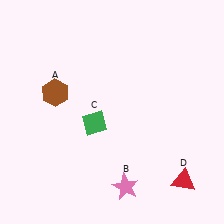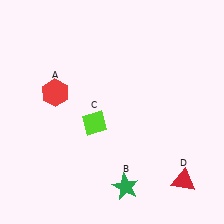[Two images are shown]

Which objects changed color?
A changed from brown to red. B changed from pink to green. C changed from green to lime.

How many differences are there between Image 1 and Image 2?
There are 3 differences between the two images.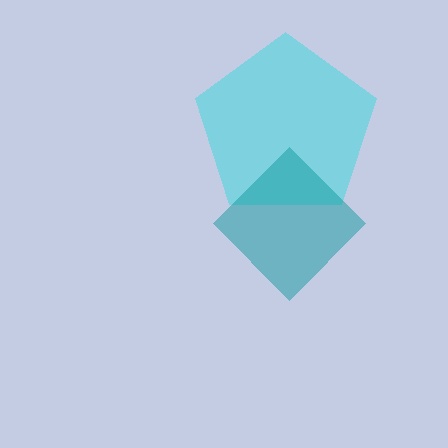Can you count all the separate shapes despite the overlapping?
Yes, there are 2 separate shapes.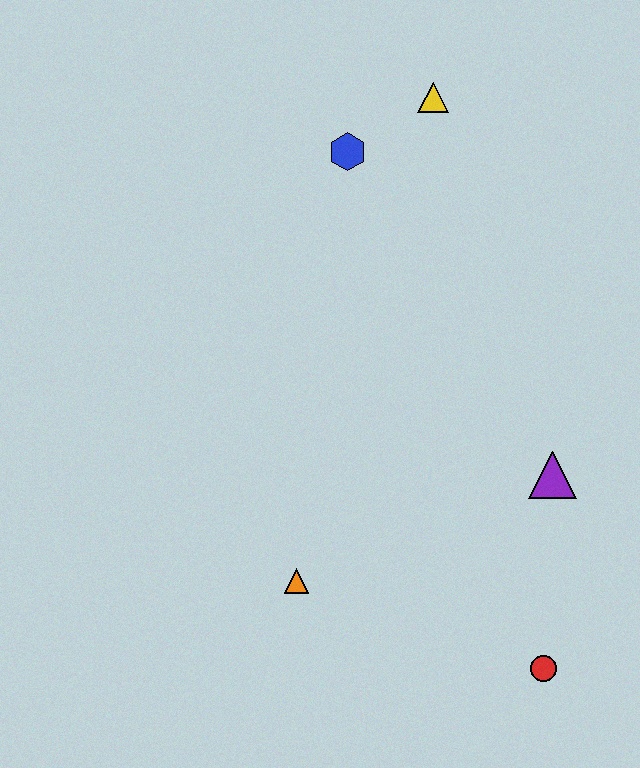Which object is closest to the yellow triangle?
The blue hexagon is closest to the yellow triangle.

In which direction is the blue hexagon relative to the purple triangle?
The blue hexagon is above the purple triangle.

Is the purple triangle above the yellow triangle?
No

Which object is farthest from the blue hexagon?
The red circle is farthest from the blue hexagon.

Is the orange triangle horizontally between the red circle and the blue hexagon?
No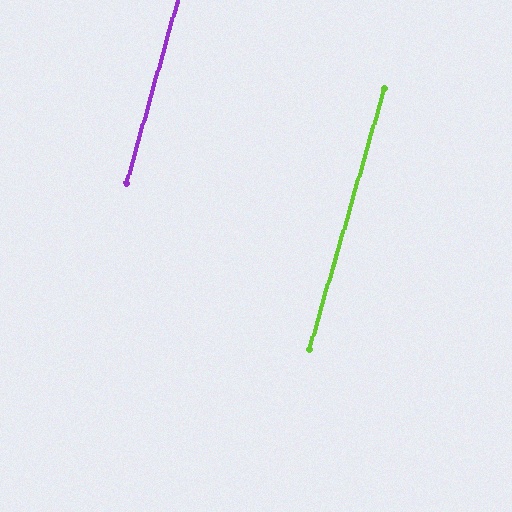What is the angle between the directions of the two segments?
Approximately 1 degree.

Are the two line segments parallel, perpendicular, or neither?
Parallel — their directions differ by only 0.7°.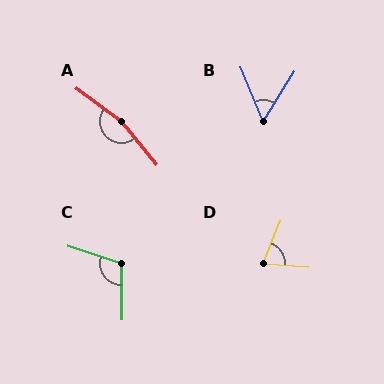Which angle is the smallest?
B, at approximately 54 degrees.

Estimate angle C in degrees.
Approximately 108 degrees.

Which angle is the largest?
A, at approximately 166 degrees.